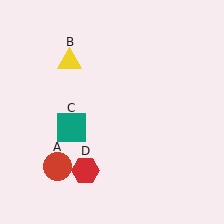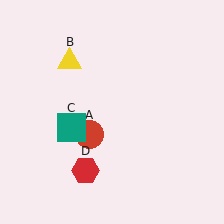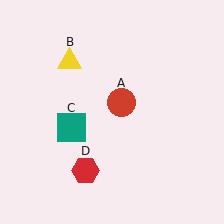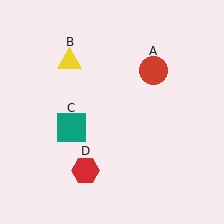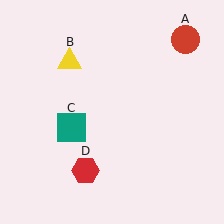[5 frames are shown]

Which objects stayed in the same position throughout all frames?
Yellow triangle (object B) and teal square (object C) and red hexagon (object D) remained stationary.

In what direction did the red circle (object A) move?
The red circle (object A) moved up and to the right.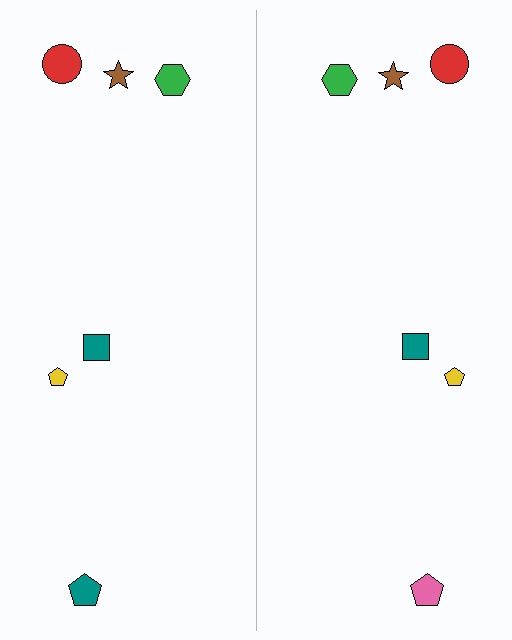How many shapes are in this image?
There are 12 shapes in this image.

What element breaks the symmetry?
The pink pentagon on the right side breaks the symmetry — its mirror counterpart is teal.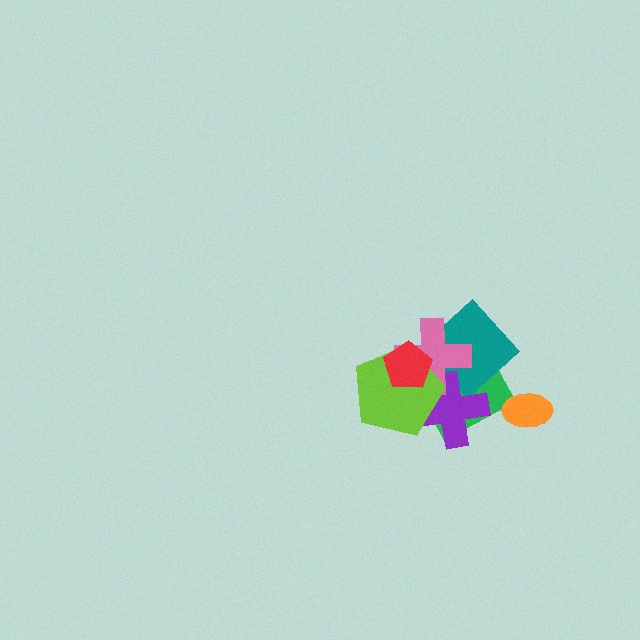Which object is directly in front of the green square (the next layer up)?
The teal diamond is directly in front of the green square.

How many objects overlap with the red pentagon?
3 objects overlap with the red pentagon.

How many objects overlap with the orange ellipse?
0 objects overlap with the orange ellipse.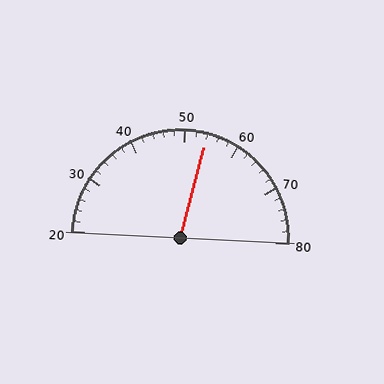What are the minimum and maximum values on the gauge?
The gauge ranges from 20 to 80.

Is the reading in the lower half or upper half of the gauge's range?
The reading is in the upper half of the range (20 to 80).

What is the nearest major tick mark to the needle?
The nearest major tick mark is 50.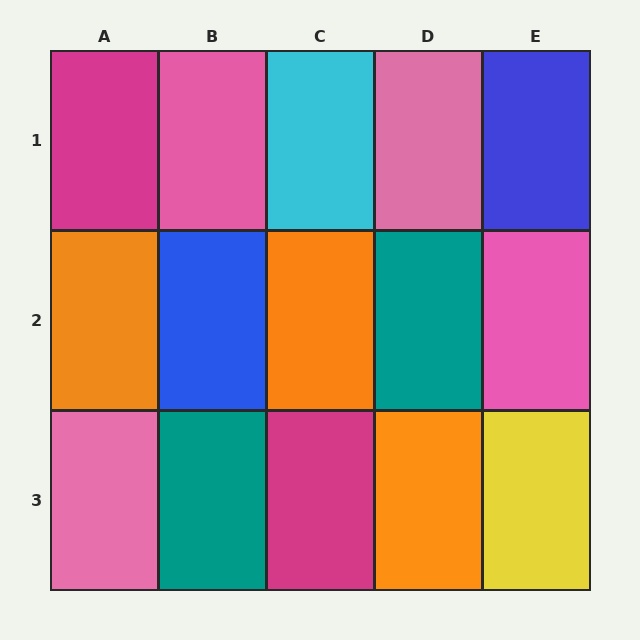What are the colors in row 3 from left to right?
Pink, teal, magenta, orange, yellow.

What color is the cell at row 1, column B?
Pink.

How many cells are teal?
2 cells are teal.